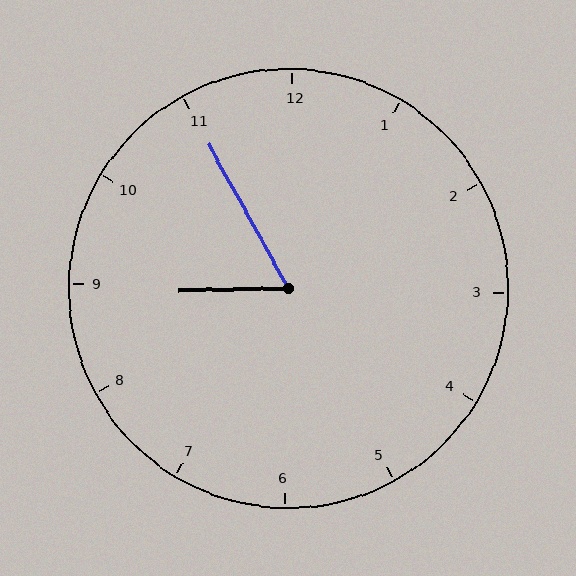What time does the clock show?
8:55.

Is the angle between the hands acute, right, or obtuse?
It is acute.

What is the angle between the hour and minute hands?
Approximately 62 degrees.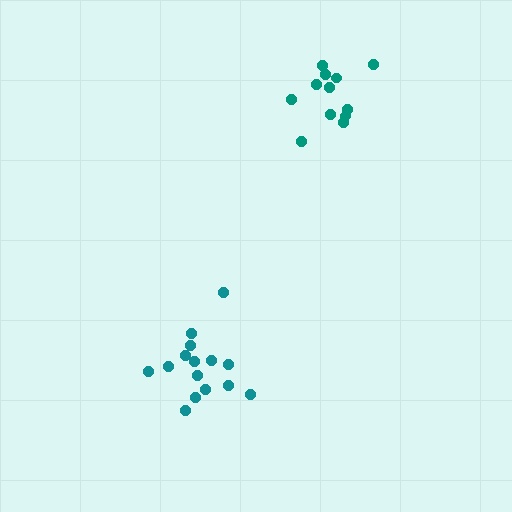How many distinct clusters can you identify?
There are 2 distinct clusters.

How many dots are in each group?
Group 1: 15 dots, Group 2: 12 dots (27 total).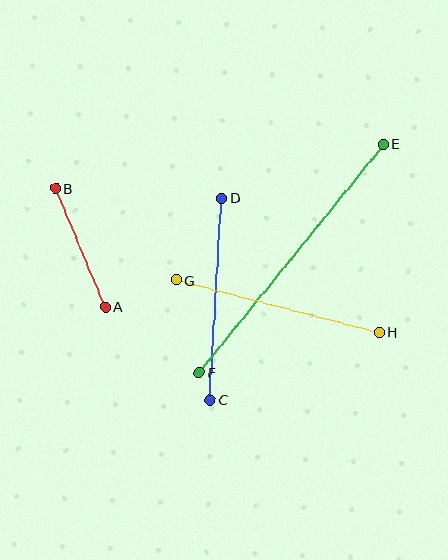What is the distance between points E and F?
The distance is approximately 293 pixels.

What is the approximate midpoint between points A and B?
The midpoint is at approximately (80, 247) pixels.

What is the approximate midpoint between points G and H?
The midpoint is at approximately (278, 306) pixels.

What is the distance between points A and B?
The distance is approximately 129 pixels.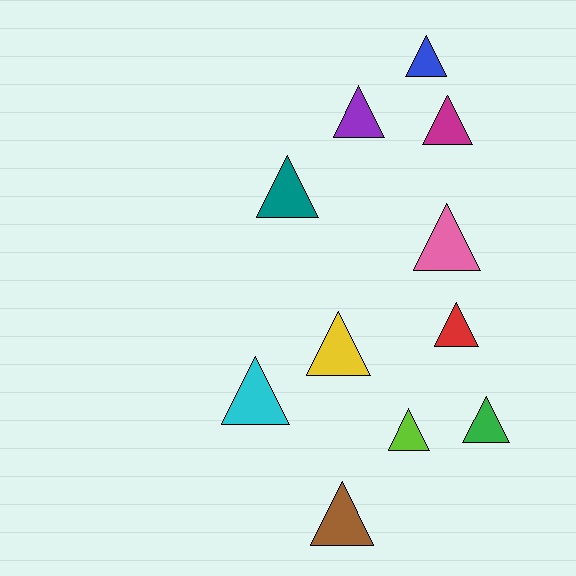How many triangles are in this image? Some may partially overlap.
There are 11 triangles.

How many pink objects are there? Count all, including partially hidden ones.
There is 1 pink object.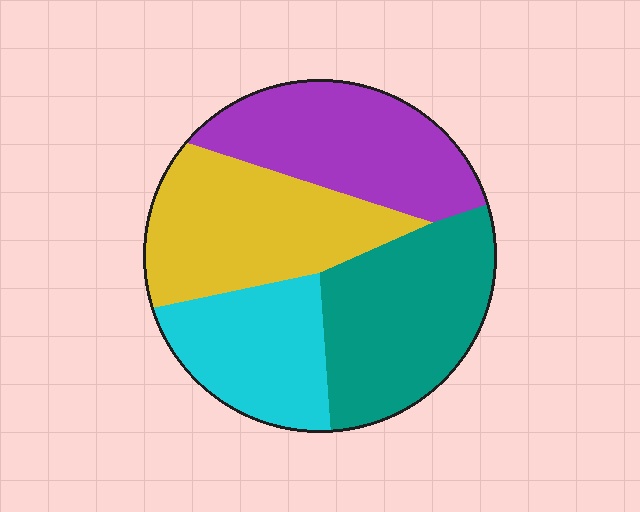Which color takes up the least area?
Cyan, at roughly 20%.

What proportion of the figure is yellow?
Yellow takes up between a quarter and a half of the figure.